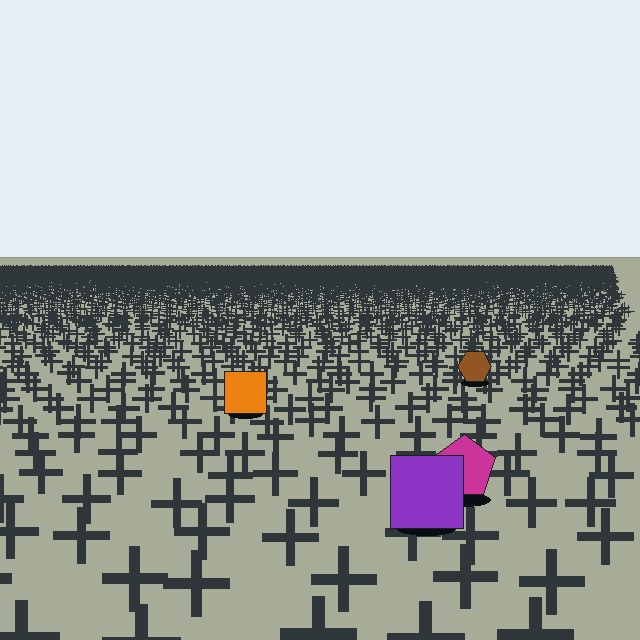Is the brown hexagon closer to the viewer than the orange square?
No. The orange square is closer — you can tell from the texture gradient: the ground texture is coarser near it.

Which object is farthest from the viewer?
The brown hexagon is farthest from the viewer. It appears smaller and the ground texture around it is denser.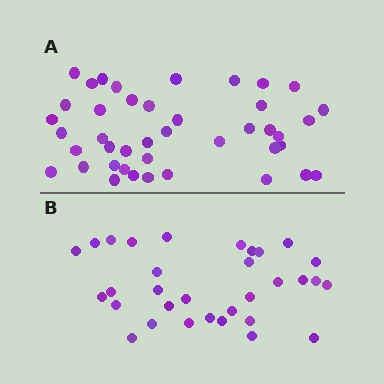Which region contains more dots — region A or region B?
Region A (the top region) has more dots.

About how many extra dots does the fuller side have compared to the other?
Region A has roughly 10 or so more dots than region B.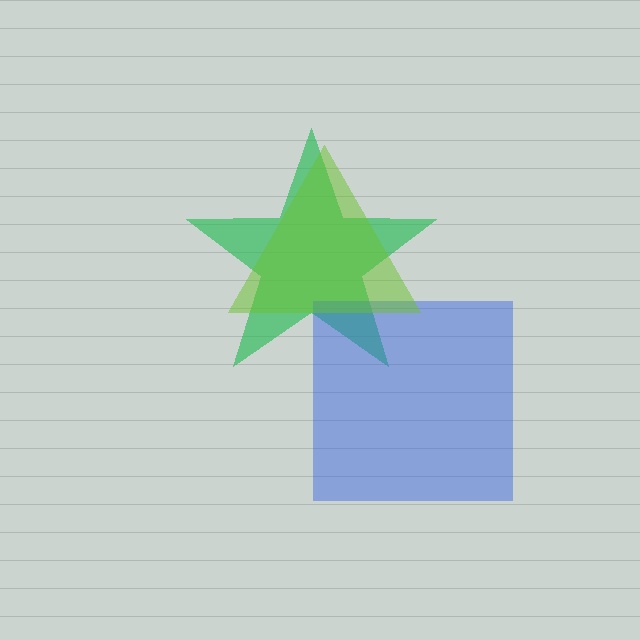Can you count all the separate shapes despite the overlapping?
Yes, there are 3 separate shapes.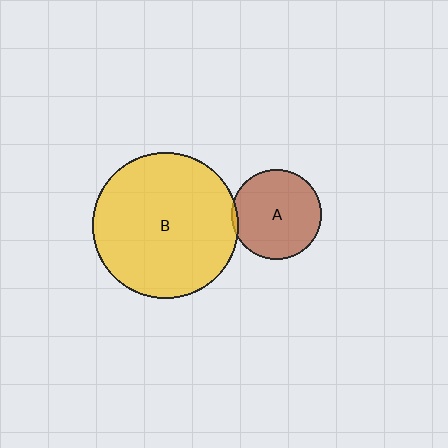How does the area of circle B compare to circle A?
Approximately 2.6 times.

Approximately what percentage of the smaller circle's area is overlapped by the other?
Approximately 5%.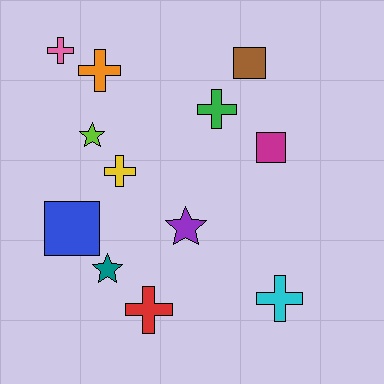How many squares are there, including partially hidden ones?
There are 3 squares.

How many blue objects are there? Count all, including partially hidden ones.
There is 1 blue object.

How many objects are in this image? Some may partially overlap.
There are 12 objects.